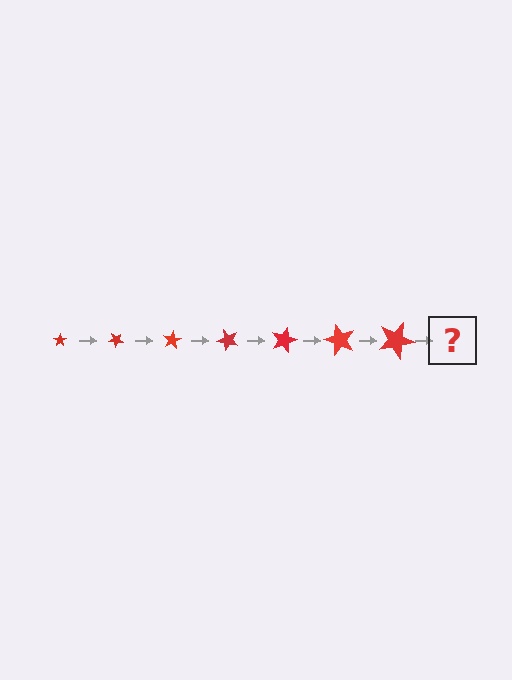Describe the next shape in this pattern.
It should be a star, larger than the previous one and rotated 280 degrees from the start.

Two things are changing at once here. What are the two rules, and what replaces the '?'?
The two rules are that the star grows larger each step and it rotates 40 degrees each step. The '?' should be a star, larger than the previous one and rotated 280 degrees from the start.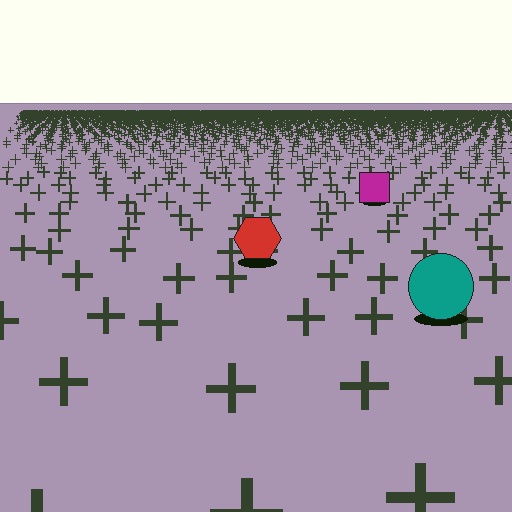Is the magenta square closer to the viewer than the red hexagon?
No. The red hexagon is closer — you can tell from the texture gradient: the ground texture is coarser near it.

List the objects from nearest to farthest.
From nearest to farthest: the teal circle, the red hexagon, the magenta square.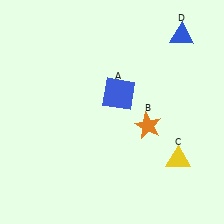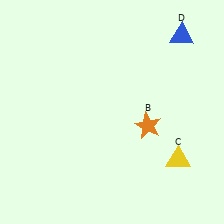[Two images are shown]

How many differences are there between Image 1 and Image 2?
There is 1 difference between the two images.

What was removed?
The blue square (A) was removed in Image 2.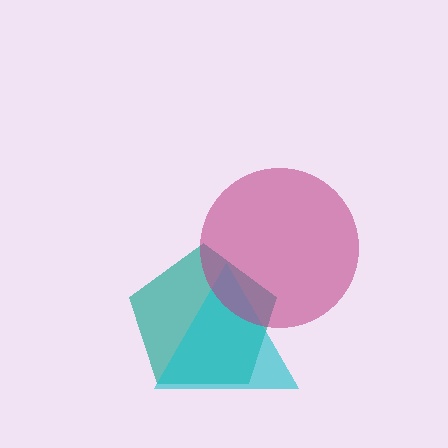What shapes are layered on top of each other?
The layered shapes are: a teal pentagon, a cyan triangle, a magenta circle.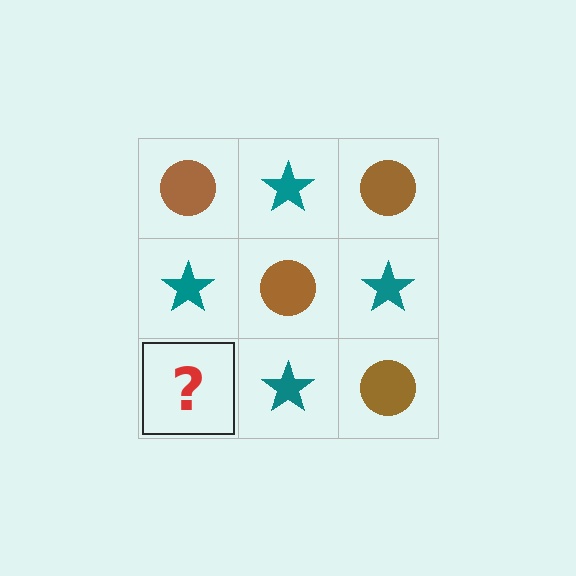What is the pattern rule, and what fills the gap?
The rule is that it alternates brown circle and teal star in a checkerboard pattern. The gap should be filled with a brown circle.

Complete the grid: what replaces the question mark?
The question mark should be replaced with a brown circle.